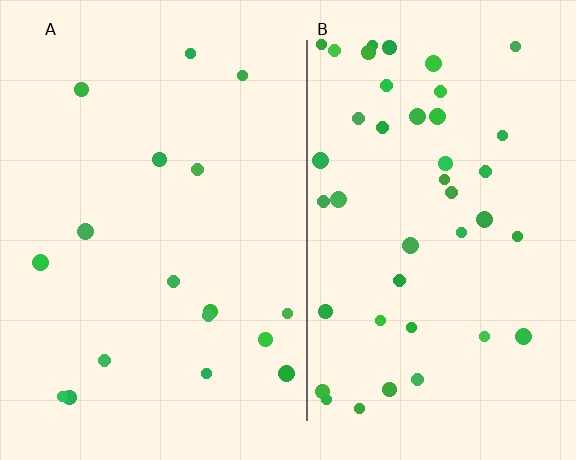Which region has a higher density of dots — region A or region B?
B (the right).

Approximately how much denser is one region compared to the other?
Approximately 2.5× — region B over region A.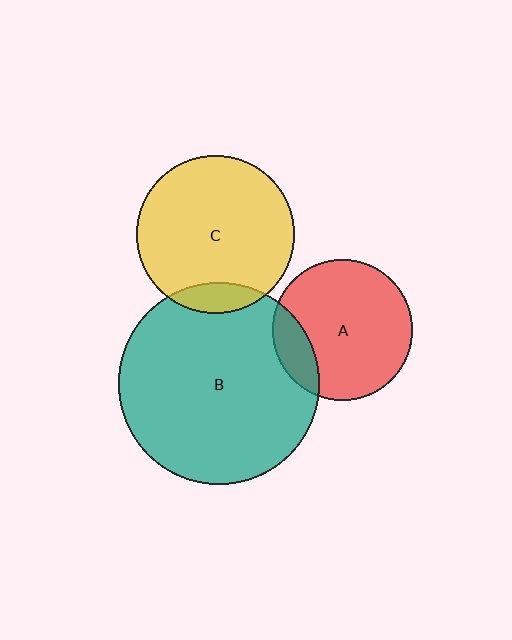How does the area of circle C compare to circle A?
Approximately 1.3 times.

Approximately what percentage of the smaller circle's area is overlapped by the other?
Approximately 15%.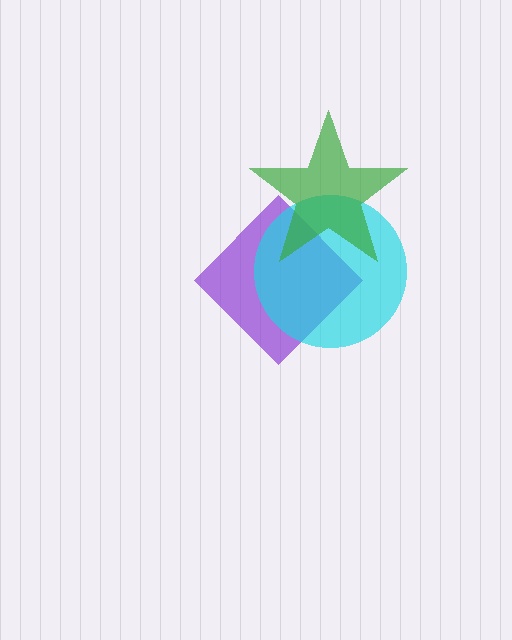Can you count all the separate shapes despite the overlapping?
Yes, there are 3 separate shapes.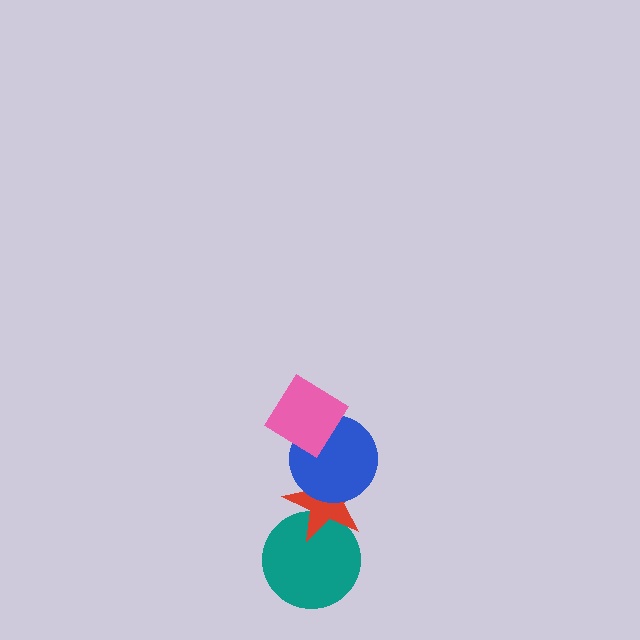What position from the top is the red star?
The red star is 3rd from the top.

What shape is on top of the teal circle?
The red star is on top of the teal circle.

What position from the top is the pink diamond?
The pink diamond is 1st from the top.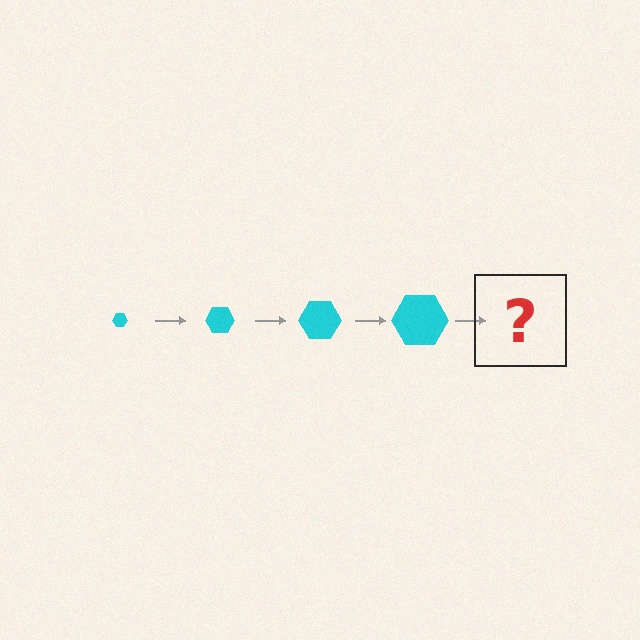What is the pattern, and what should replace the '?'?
The pattern is that the hexagon gets progressively larger each step. The '?' should be a cyan hexagon, larger than the previous one.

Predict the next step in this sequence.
The next step is a cyan hexagon, larger than the previous one.